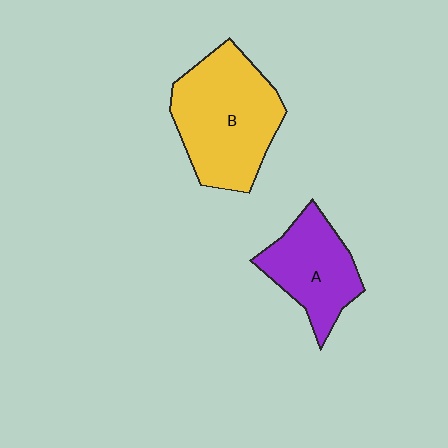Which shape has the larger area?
Shape B (yellow).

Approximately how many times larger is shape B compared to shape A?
Approximately 1.5 times.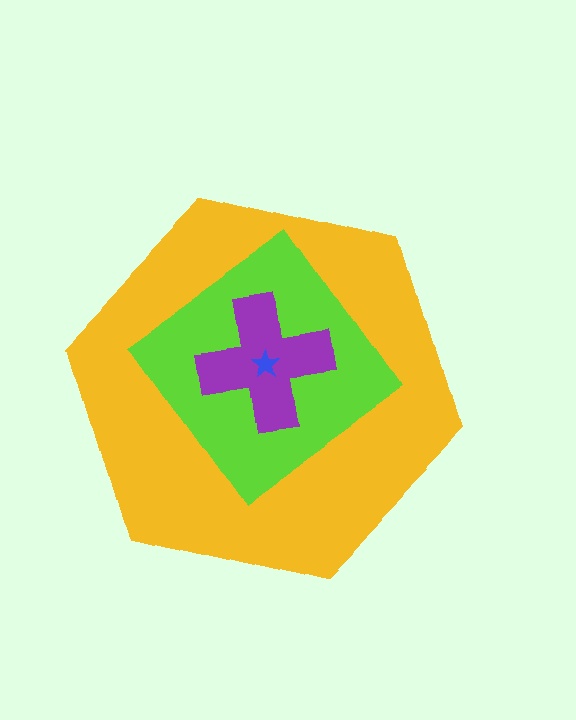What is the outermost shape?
The yellow hexagon.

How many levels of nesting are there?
4.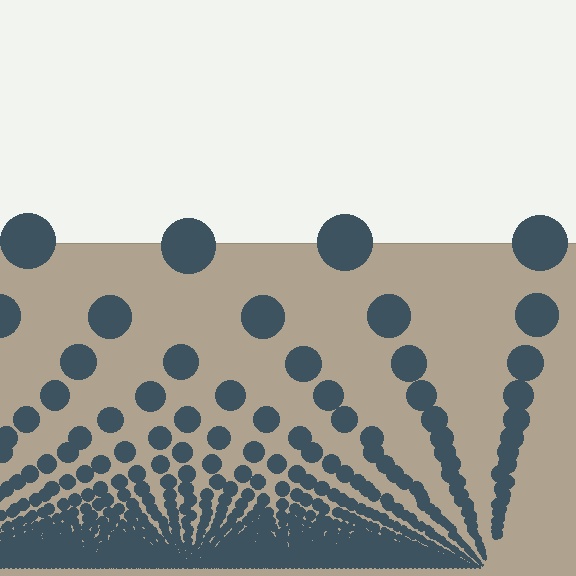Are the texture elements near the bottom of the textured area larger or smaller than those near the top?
Smaller. The gradient is inverted — elements near the bottom are smaller and denser.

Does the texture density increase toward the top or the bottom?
Density increases toward the bottom.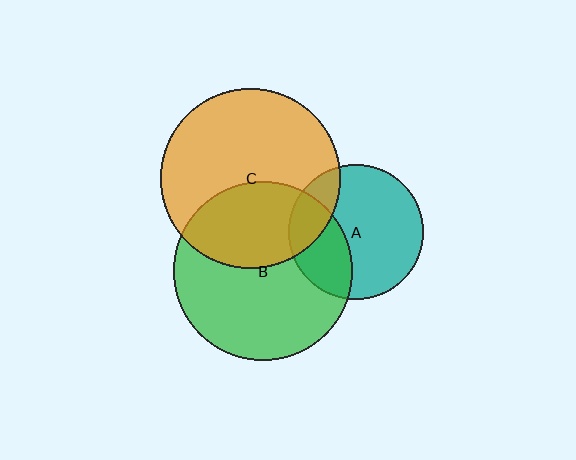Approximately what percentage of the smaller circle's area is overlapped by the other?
Approximately 35%.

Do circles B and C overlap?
Yes.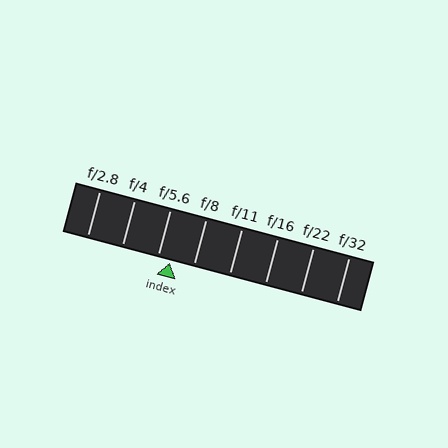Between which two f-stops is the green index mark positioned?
The index mark is between f/5.6 and f/8.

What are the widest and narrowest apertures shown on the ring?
The widest aperture shown is f/2.8 and the narrowest is f/32.